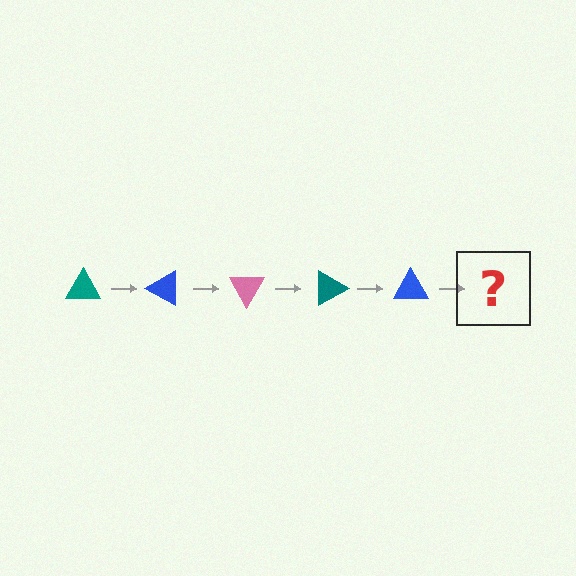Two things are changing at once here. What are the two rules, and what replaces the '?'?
The two rules are that it rotates 30 degrees each step and the color cycles through teal, blue, and pink. The '?' should be a pink triangle, rotated 150 degrees from the start.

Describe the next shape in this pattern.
It should be a pink triangle, rotated 150 degrees from the start.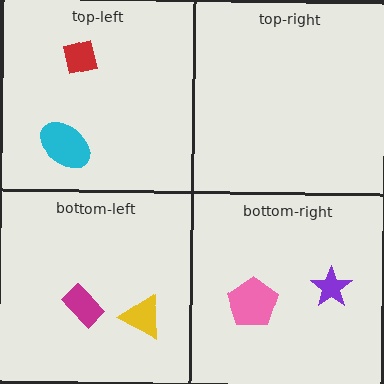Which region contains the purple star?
The bottom-right region.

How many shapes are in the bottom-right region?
2.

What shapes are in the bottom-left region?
The yellow triangle, the magenta rectangle.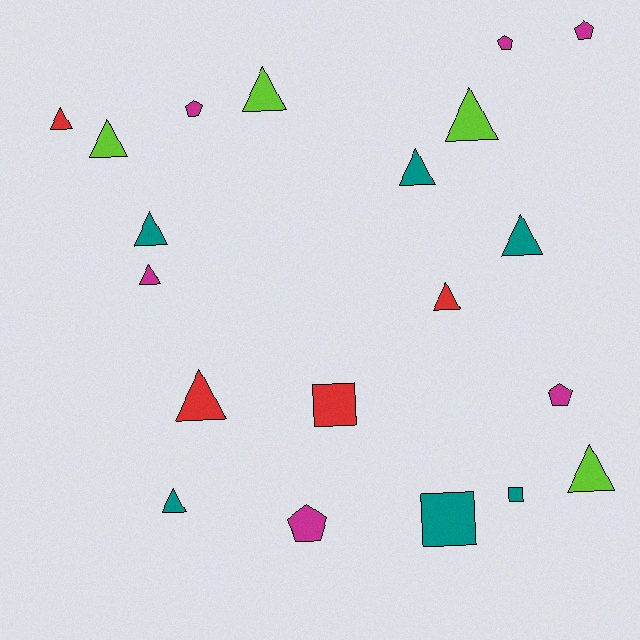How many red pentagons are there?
There are no red pentagons.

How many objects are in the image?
There are 20 objects.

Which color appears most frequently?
Teal, with 6 objects.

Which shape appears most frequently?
Triangle, with 12 objects.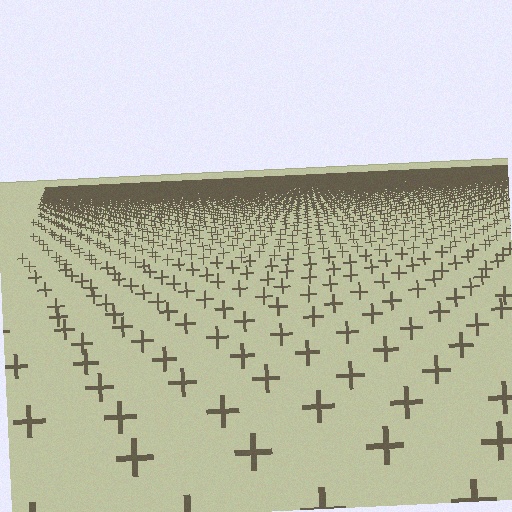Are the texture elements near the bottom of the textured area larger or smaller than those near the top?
Larger. Near the bottom, elements are closer to the viewer and appear at a bigger on-screen size.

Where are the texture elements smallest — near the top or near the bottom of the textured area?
Near the top.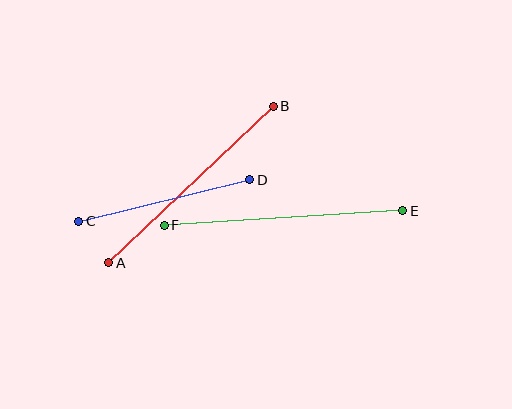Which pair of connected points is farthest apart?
Points E and F are farthest apart.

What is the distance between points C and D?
The distance is approximately 176 pixels.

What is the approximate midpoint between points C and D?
The midpoint is at approximately (164, 200) pixels.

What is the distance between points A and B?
The distance is approximately 227 pixels.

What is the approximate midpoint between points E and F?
The midpoint is at approximately (284, 218) pixels.